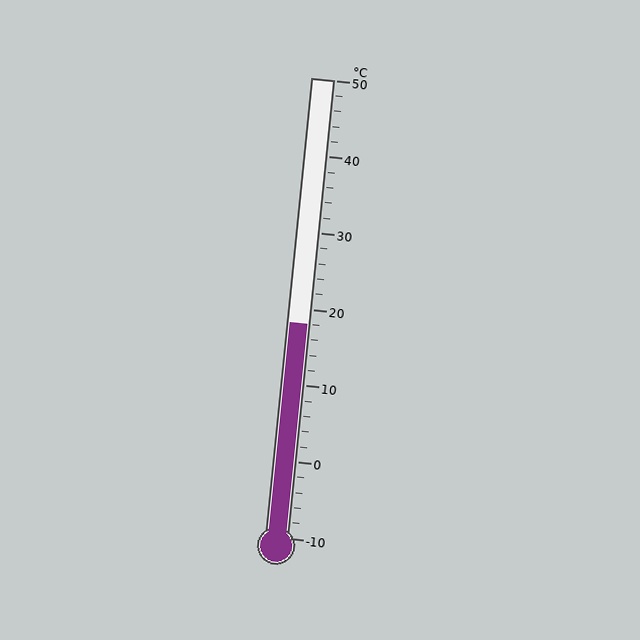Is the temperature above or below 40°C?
The temperature is below 40°C.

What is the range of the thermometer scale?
The thermometer scale ranges from -10°C to 50°C.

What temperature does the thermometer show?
The thermometer shows approximately 18°C.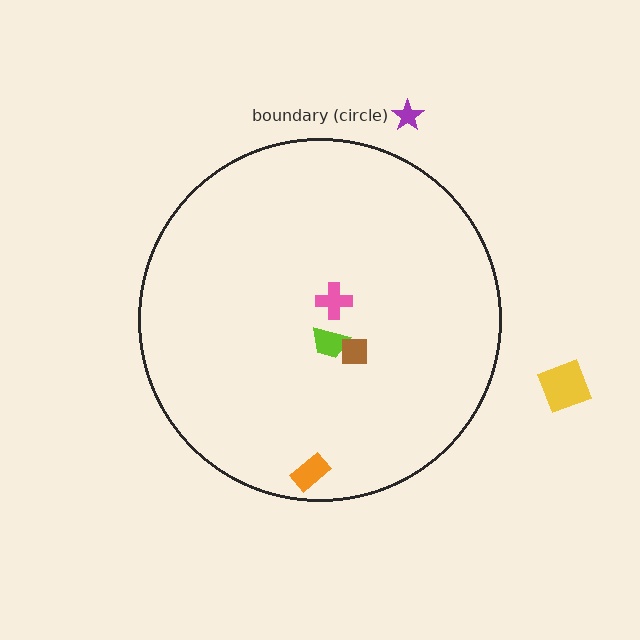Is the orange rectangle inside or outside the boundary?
Inside.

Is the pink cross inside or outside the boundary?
Inside.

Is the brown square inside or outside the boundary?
Inside.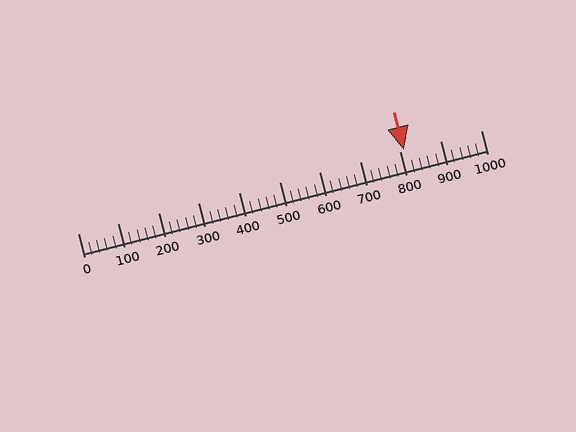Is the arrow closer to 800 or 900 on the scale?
The arrow is closer to 800.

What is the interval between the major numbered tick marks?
The major tick marks are spaced 100 units apart.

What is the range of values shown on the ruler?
The ruler shows values from 0 to 1000.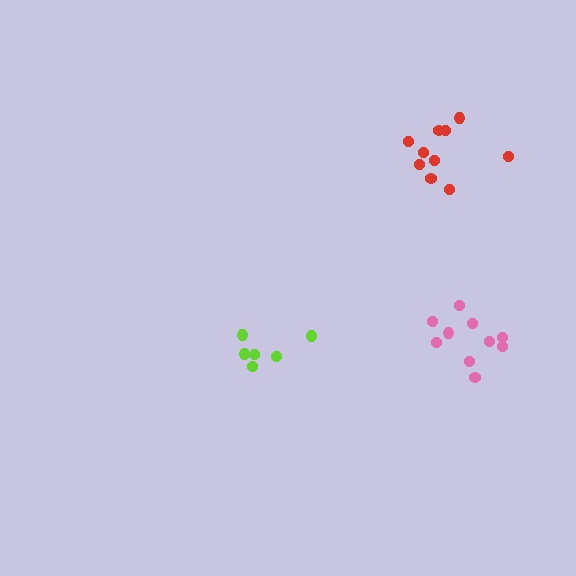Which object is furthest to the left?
The lime cluster is leftmost.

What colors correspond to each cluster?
The clusters are colored: lime, red, pink.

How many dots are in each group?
Group 1: 6 dots, Group 2: 10 dots, Group 3: 10 dots (26 total).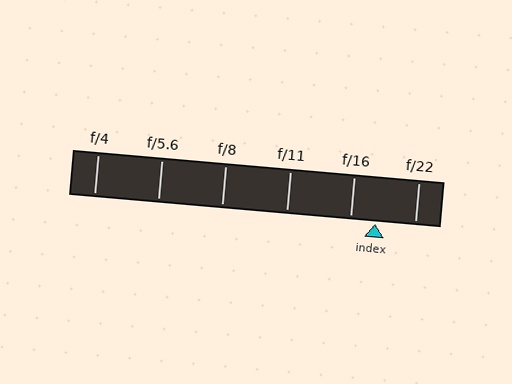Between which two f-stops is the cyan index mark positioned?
The index mark is between f/16 and f/22.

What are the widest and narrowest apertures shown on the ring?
The widest aperture shown is f/4 and the narrowest is f/22.